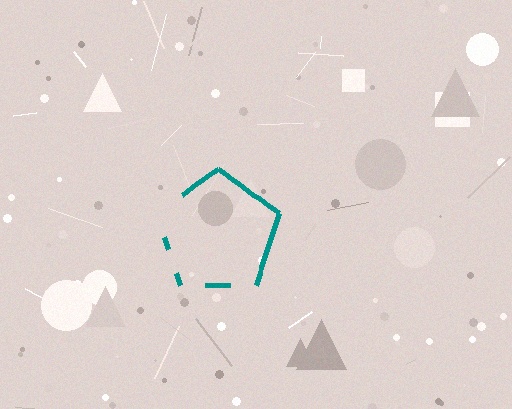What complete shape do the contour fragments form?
The contour fragments form a pentagon.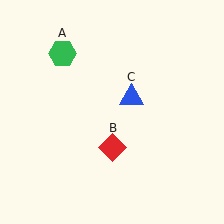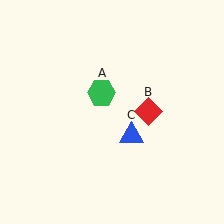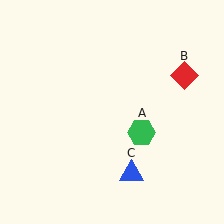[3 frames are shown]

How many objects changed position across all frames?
3 objects changed position: green hexagon (object A), red diamond (object B), blue triangle (object C).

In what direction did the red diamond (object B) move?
The red diamond (object B) moved up and to the right.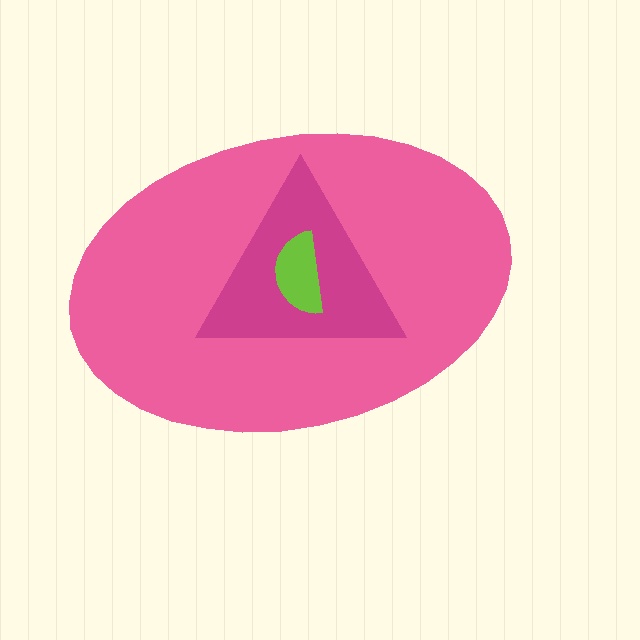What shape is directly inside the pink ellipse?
The magenta triangle.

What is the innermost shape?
The lime semicircle.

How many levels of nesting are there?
3.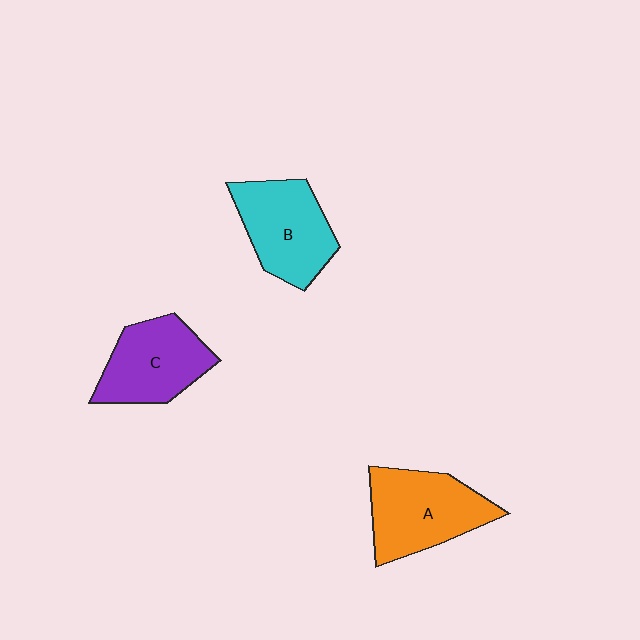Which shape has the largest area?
Shape A (orange).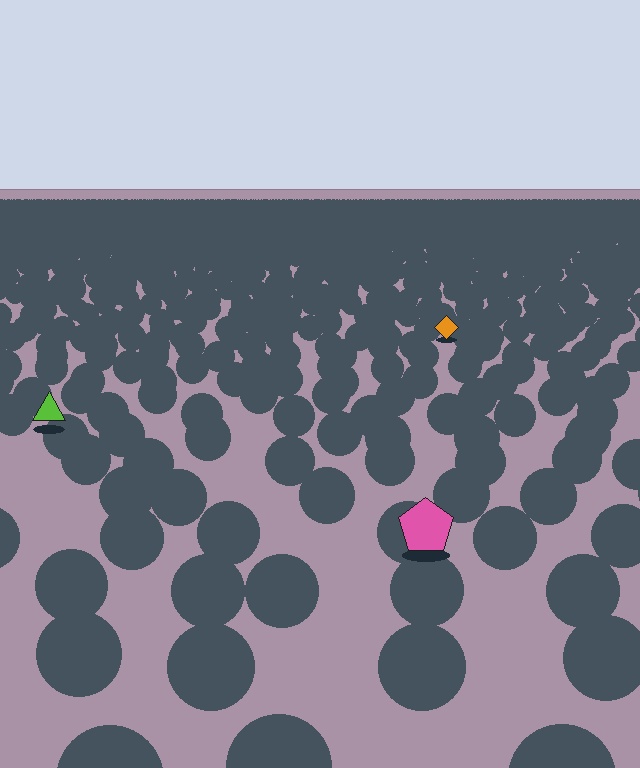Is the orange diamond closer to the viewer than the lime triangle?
No. The lime triangle is closer — you can tell from the texture gradient: the ground texture is coarser near it.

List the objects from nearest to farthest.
From nearest to farthest: the pink pentagon, the lime triangle, the orange diamond.